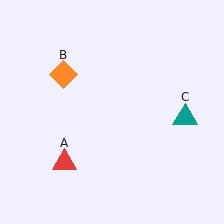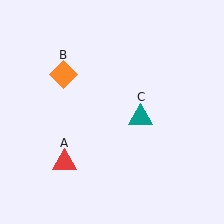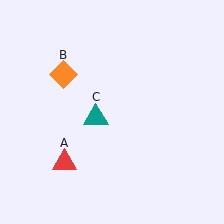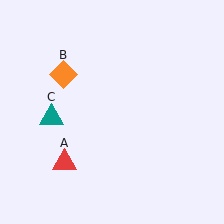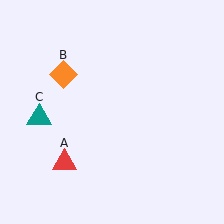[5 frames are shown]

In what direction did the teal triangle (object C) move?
The teal triangle (object C) moved left.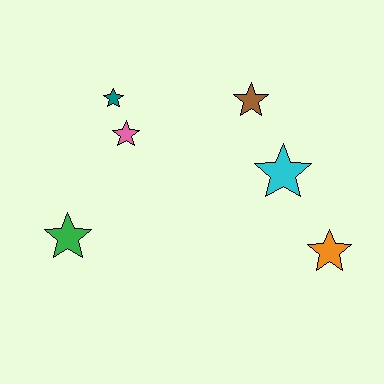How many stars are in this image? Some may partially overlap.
There are 6 stars.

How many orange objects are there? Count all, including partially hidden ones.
There is 1 orange object.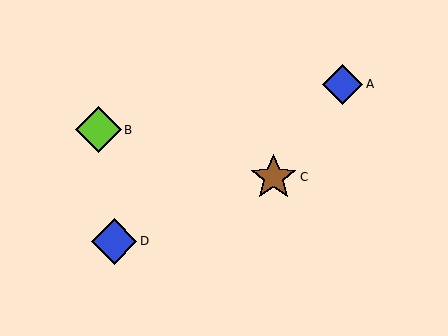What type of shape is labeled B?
Shape B is a lime diamond.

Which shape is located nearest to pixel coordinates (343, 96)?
The blue diamond (labeled A) at (343, 84) is nearest to that location.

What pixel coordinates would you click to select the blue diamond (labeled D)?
Click at (114, 241) to select the blue diamond D.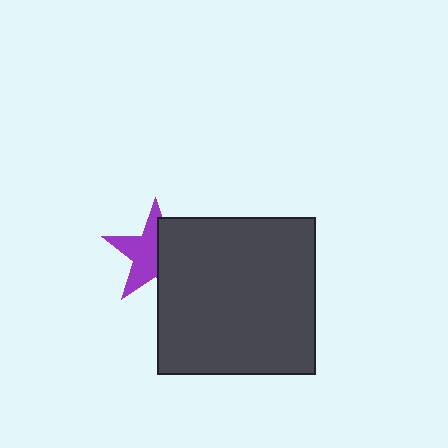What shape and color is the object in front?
The object in front is a dark gray square.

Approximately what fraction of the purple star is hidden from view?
Roughly 45% of the purple star is hidden behind the dark gray square.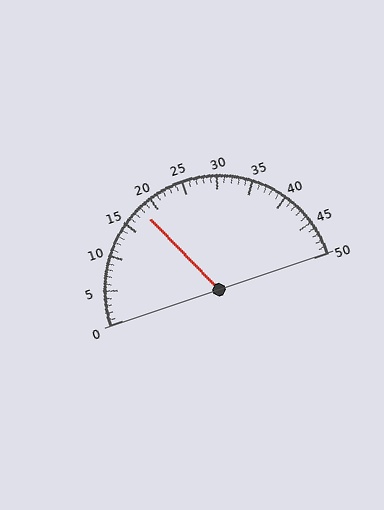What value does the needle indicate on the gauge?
The needle indicates approximately 18.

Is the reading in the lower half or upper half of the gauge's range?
The reading is in the lower half of the range (0 to 50).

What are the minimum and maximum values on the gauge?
The gauge ranges from 0 to 50.